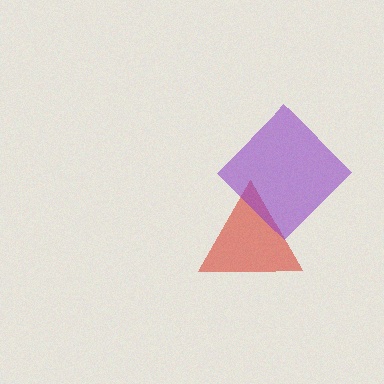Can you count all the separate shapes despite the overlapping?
Yes, there are 2 separate shapes.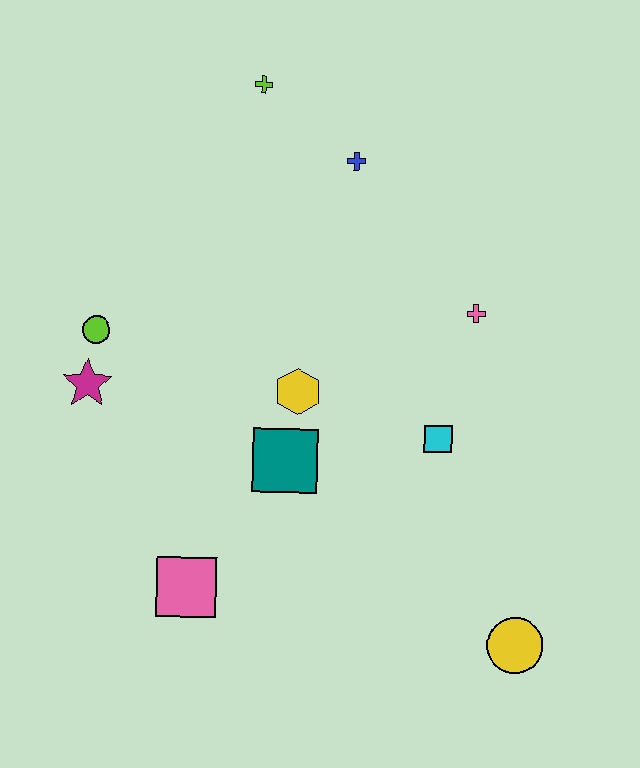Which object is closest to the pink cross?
The cyan square is closest to the pink cross.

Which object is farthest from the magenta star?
The yellow circle is farthest from the magenta star.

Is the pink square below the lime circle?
Yes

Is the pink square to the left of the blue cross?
Yes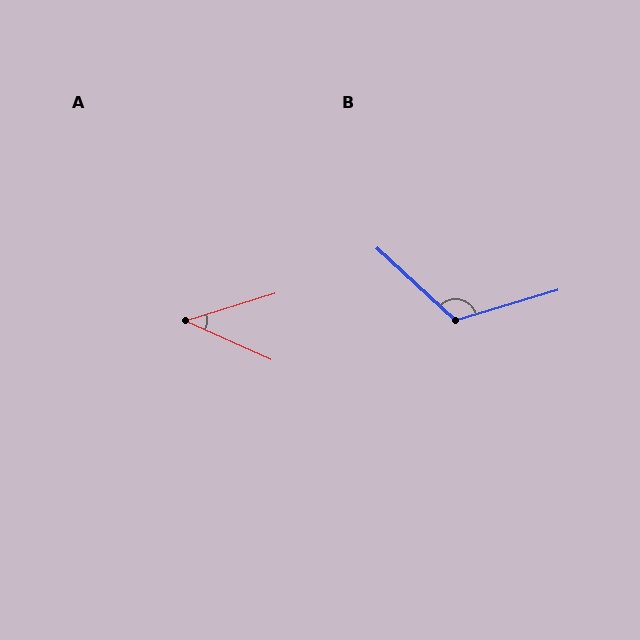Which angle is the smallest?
A, at approximately 42 degrees.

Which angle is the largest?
B, at approximately 121 degrees.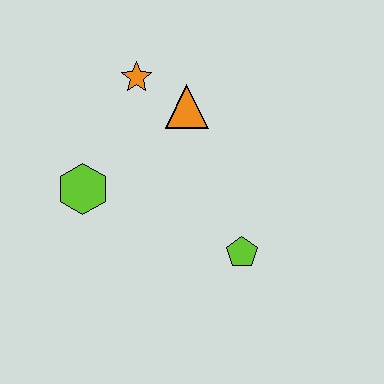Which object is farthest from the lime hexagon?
The lime pentagon is farthest from the lime hexagon.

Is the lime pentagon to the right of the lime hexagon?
Yes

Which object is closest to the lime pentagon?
The orange triangle is closest to the lime pentagon.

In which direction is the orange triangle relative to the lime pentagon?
The orange triangle is above the lime pentagon.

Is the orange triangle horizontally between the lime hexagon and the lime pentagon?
Yes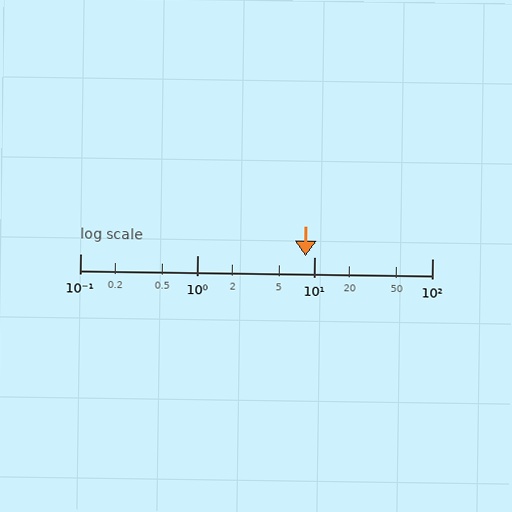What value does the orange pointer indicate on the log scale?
The pointer indicates approximately 8.4.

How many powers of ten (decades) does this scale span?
The scale spans 3 decades, from 0.1 to 100.